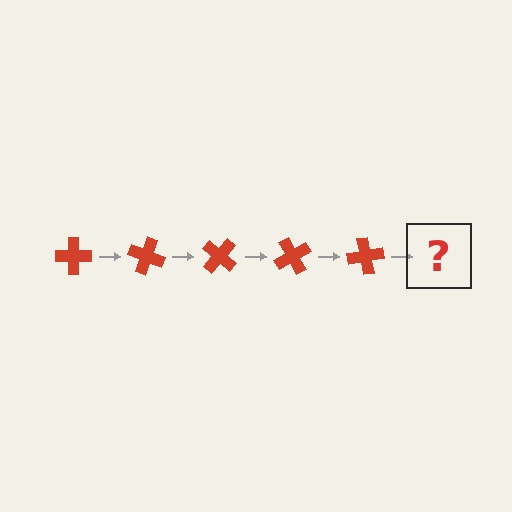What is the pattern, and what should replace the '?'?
The pattern is that the cross rotates 20 degrees each step. The '?' should be a red cross rotated 100 degrees.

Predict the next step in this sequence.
The next step is a red cross rotated 100 degrees.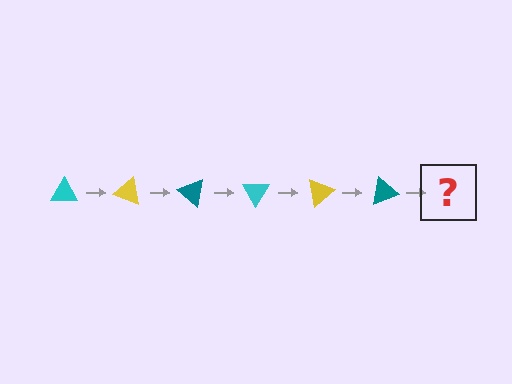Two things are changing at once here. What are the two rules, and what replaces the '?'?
The two rules are that it rotates 20 degrees each step and the color cycles through cyan, yellow, and teal. The '?' should be a cyan triangle, rotated 120 degrees from the start.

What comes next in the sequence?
The next element should be a cyan triangle, rotated 120 degrees from the start.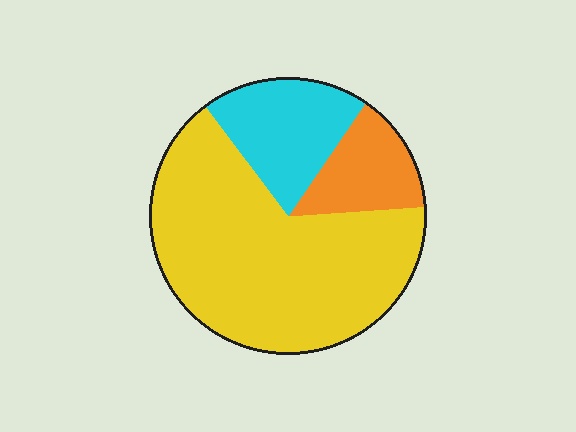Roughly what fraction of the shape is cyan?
Cyan takes up about one fifth (1/5) of the shape.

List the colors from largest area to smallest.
From largest to smallest: yellow, cyan, orange.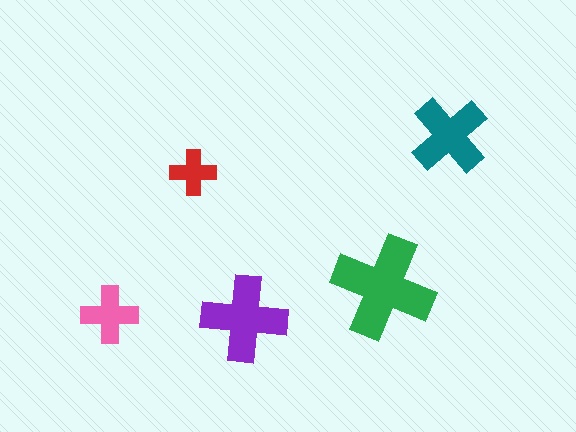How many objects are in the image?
There are 5 objects in the image.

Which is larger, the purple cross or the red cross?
The purple one.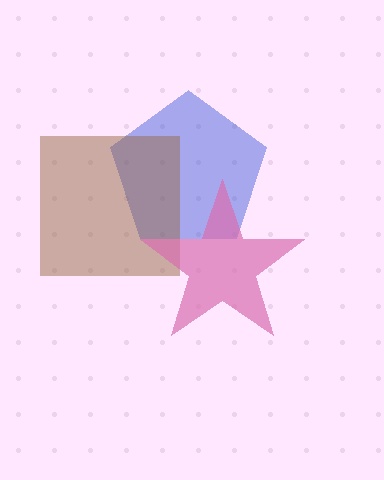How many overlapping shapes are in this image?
There are 3 overlapping shapes in the image.